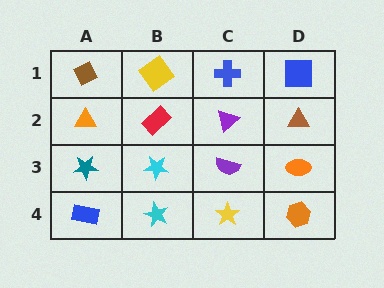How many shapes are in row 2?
4 shapes.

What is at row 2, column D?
A brown triangle.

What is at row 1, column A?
A brown diamond.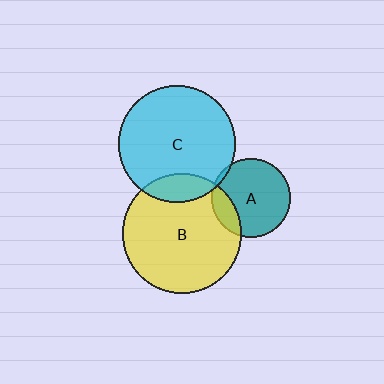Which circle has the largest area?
Circle B (yellow).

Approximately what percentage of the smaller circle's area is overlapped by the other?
Approximately 5%.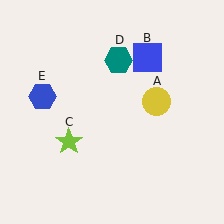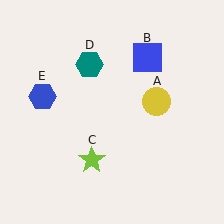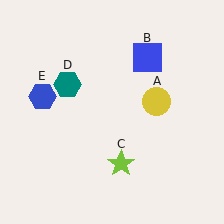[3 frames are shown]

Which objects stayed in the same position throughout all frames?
Yellow circle (object A) and blue square (object B) and blue hexagon (object E) remained stationary.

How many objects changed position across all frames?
2 objects changed position: lime star (object C), teal hexagon (object D).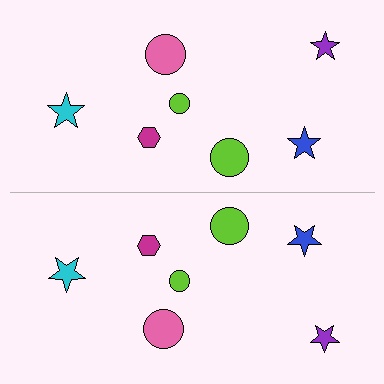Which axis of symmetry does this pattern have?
The pattern has a horizontal axis of symmetry running through the center of the image.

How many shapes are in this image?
There are 14 shapes in this image.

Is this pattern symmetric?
Yes, this pattern has bilateral (reflection) symmetry.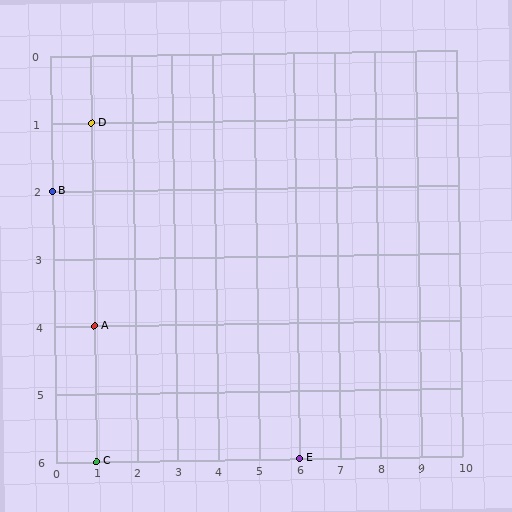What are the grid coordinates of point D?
Point D is at grid coordinates (1, 1).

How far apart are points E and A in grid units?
Points E and A are 5 columns and 2 rows apart (about 5.4 grid units diagonally).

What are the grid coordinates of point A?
Point A is at grid coordinates (1, 4).